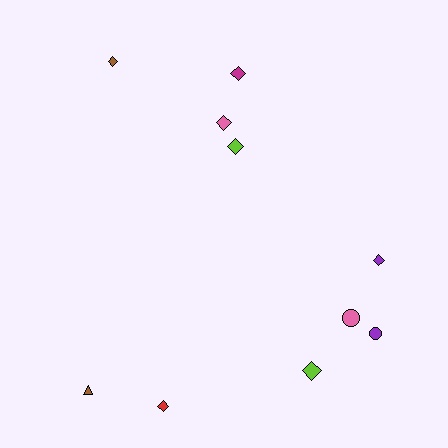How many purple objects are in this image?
There are 2 purple objects.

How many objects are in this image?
There are 10 objects.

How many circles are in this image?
There are 2 circles.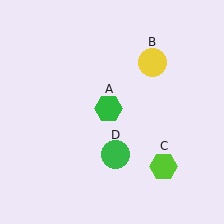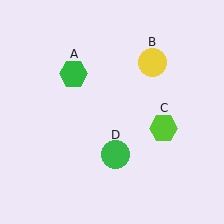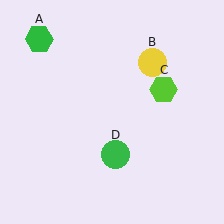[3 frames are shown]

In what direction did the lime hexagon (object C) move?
The lime hexagon (object C) moved up.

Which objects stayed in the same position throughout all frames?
Yellow circle (object B) and green circle (object D) remained stationary.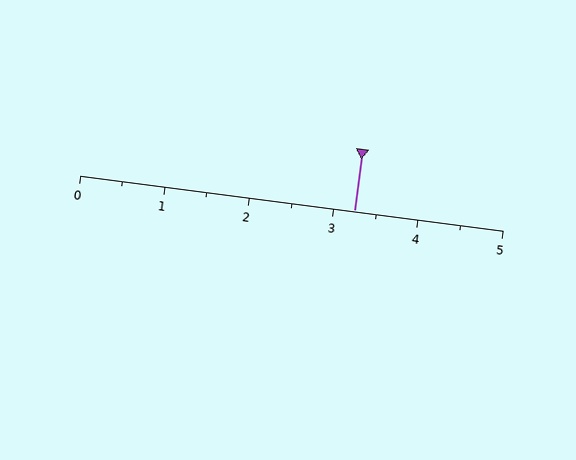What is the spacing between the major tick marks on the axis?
The major ticks are spaced 1 apart.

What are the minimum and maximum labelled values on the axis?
The axis runs from 0 to 5.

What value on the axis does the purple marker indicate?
The marker indicates approximately 3.2.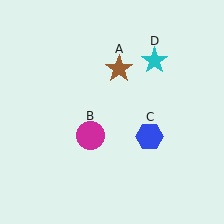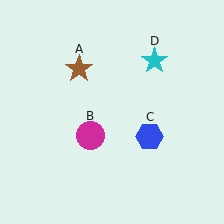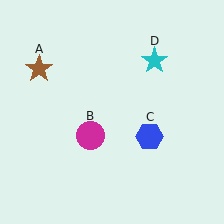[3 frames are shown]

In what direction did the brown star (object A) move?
The brown star (object A) moved left.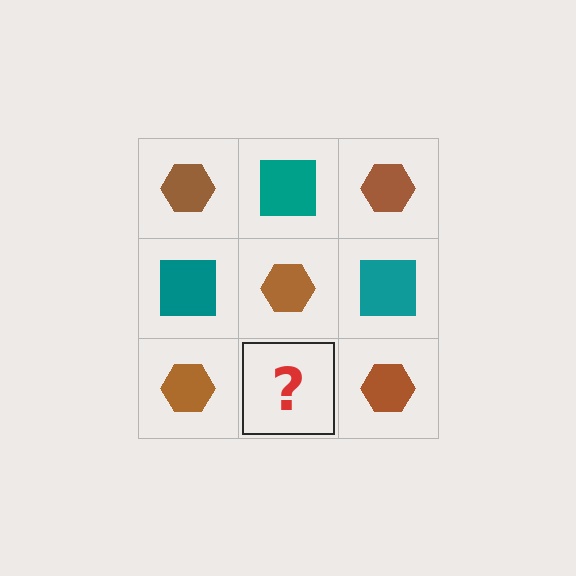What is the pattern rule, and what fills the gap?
The rule is that it alternates brown hexagon and teal square in a checkerboard pattern. The gap should be filled with a teal square.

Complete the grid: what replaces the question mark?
The question mark should be replaced with a teal square.